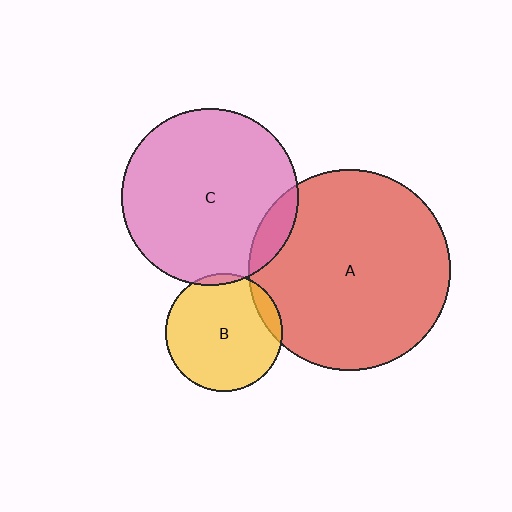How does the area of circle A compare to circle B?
Approximately 2.9 times.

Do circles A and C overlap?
Yes.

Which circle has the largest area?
Circle A (red).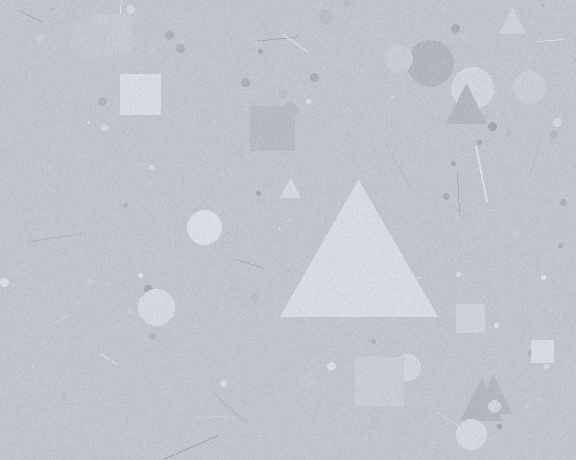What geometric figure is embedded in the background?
A triangle is embedded in the background.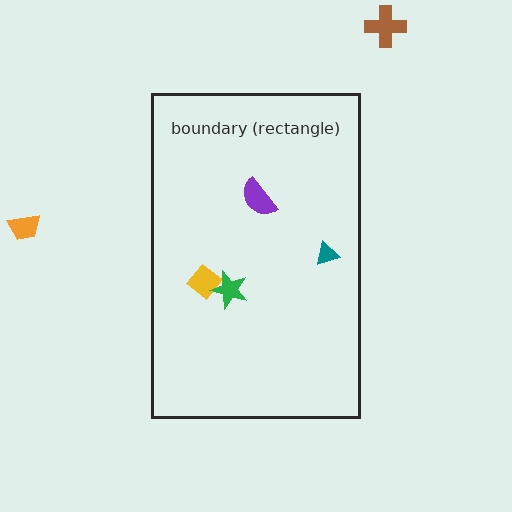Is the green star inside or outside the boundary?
Inside.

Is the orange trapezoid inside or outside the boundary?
Outside.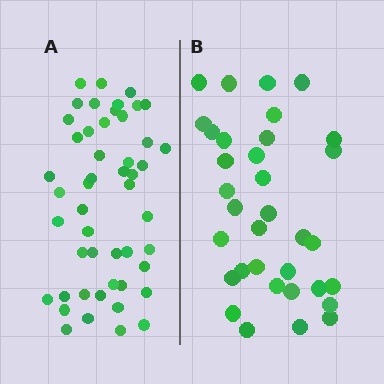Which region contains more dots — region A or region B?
Region A (the left region) has more dots.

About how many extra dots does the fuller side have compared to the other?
Region A has approximately 15 more dots than region B.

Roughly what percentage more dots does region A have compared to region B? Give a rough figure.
About 45% more.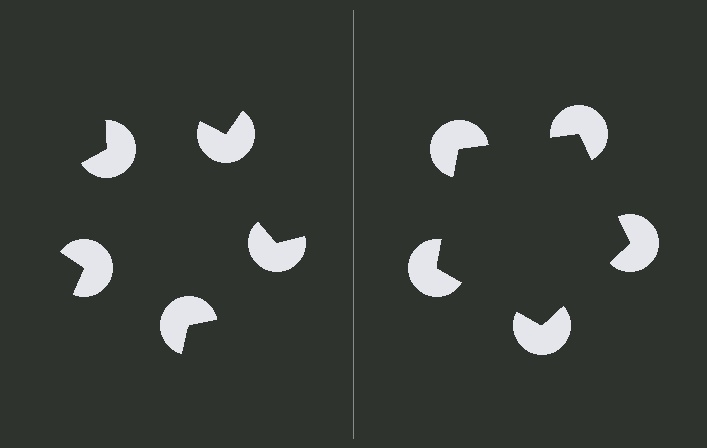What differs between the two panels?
The pac-man discs are positioned identically on both sides; only the wedge orientations differ. On the right they align to a pentagon; on the left they are misaligned.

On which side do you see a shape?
An illusory pentagon appears on the right side. On the left side the wedge cuts are rotated, so no coherent shape forms.